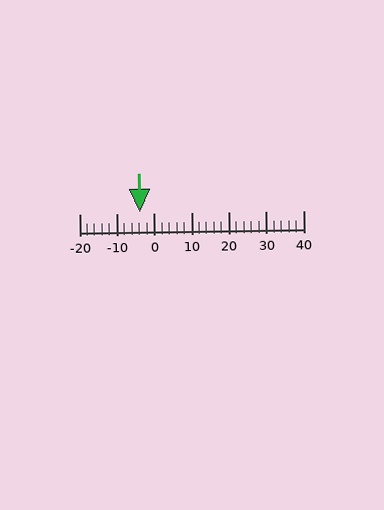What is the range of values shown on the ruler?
The ruler shows values from -20 to 40.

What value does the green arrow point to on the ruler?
The green arrow points to approximately -4.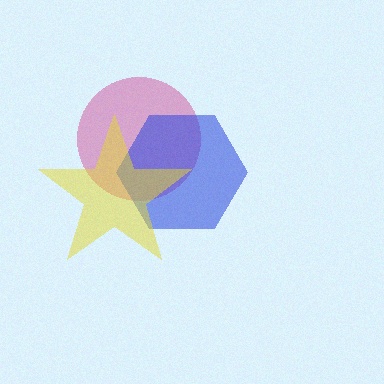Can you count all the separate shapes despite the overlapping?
Yes, there are 3 separate shapes.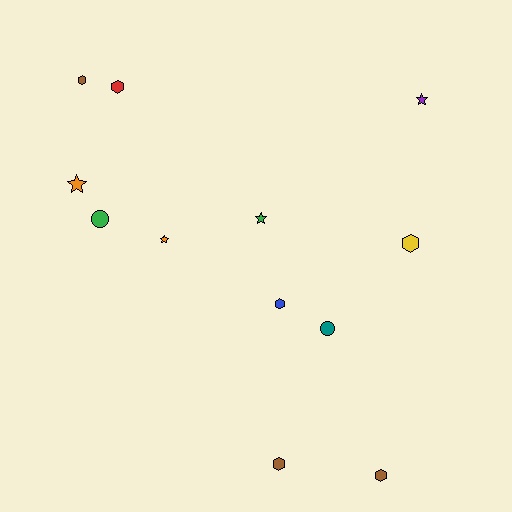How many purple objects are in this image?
There is 1 purple object.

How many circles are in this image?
There are 2 circles.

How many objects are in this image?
There are 12 objects.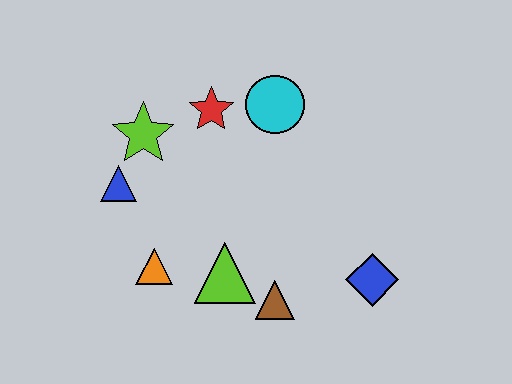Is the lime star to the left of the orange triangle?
Yes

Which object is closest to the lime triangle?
The brown triangle is closest to the lime triangle.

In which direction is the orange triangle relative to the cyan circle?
The orange triangle is below the cyan circle.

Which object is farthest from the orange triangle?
The blue diamond is farthest from the orange triangle.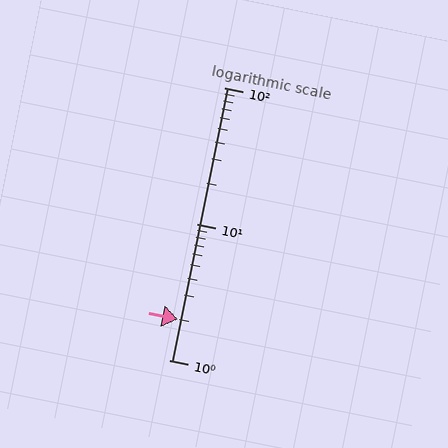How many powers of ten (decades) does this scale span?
The scale spans 2 decades, from 1 to 100.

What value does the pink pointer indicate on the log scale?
The pointer indicates approximately 2.